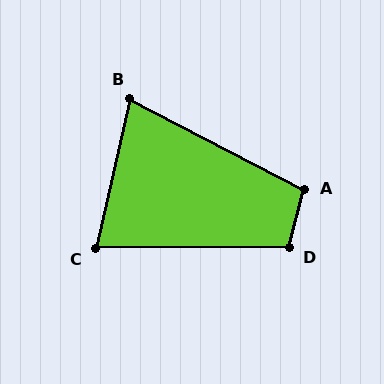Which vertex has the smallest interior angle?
B, at approximately 76 degrees.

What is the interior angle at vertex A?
Approximately 103 degrees (obtuse).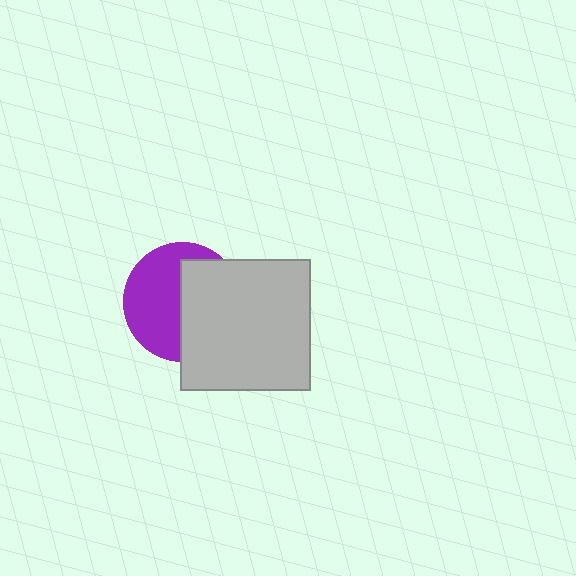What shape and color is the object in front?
The object in front is a light gray square.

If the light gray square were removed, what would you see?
You would see the complete purple circle.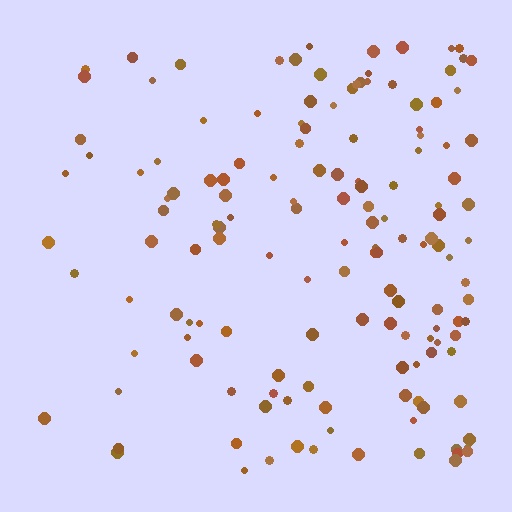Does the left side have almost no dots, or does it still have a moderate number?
Still a moderate number, just noticeably fewer than the right.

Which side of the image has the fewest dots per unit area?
The left.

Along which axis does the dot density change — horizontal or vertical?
Horizontal.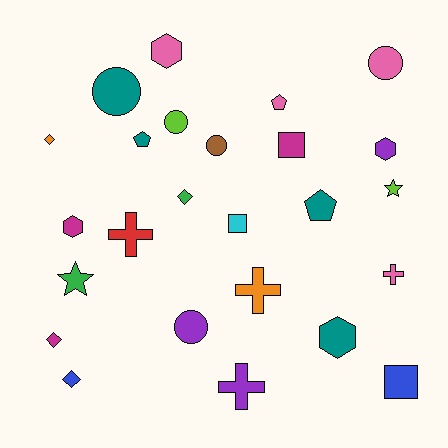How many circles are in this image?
There are 5 circles.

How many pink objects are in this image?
There are 4 pink objects.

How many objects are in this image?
There are 25 objects.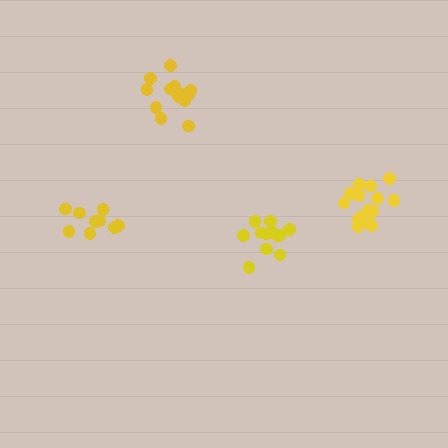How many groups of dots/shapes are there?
There are 4 groups.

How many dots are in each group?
Group 1: 15 dots, Group 2: 16 dots, Group 3: 12 dots, Group 4: 10 dots (53 total).